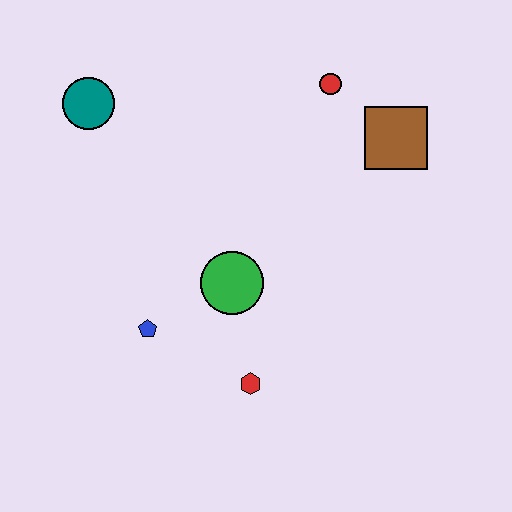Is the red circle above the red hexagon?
Yes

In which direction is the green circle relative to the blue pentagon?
The green circle is to the right of the blue pentagon.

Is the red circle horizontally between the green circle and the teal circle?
No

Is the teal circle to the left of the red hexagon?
Yes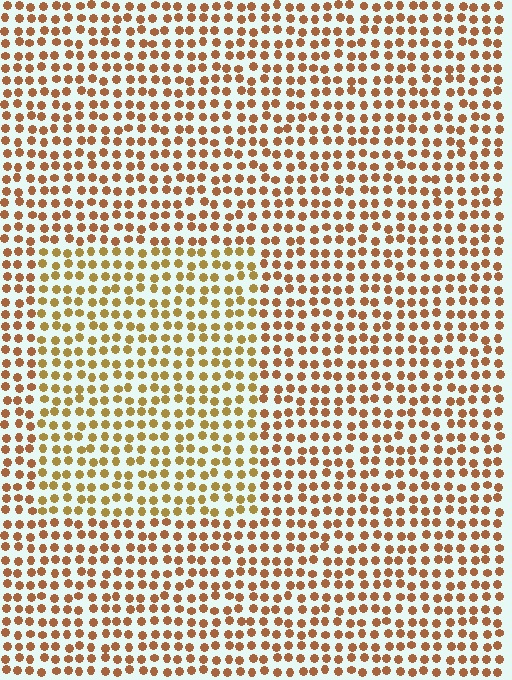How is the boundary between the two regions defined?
The boundary is defined purely by a slight shift in hue (about 23 degrees). Spacing, size, and orientation are identical on both sides.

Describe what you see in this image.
The image is filled with small brown elements in a uniform arrangement. A rectangle-shaped region is visible where the elements are tinted to a slightly different hue, forming a subtle color boundary.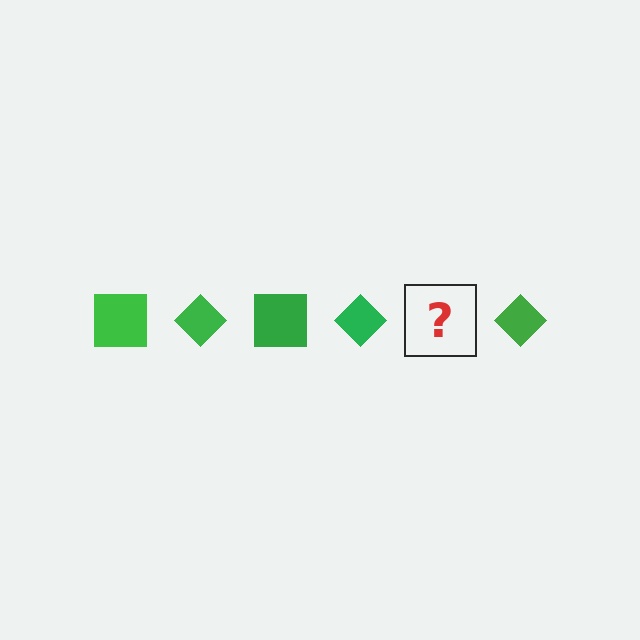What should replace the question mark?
The question mark should be replaced with a green square.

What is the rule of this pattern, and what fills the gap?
The rule is that the pattern cycles through square, diamond shapes in green. The gap should be filled with a green square.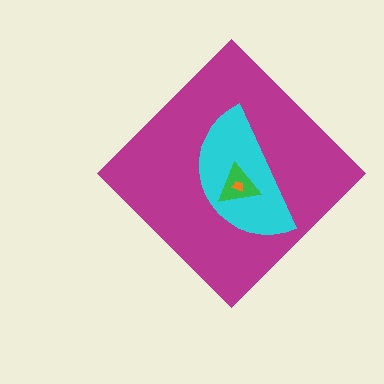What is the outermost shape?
The magenta diamond.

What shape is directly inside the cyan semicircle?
The green triangle.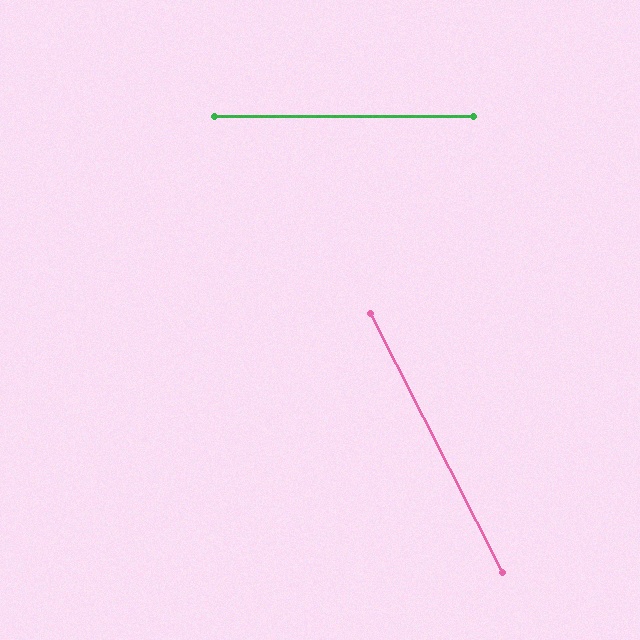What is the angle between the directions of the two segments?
Approximately 63 degrees.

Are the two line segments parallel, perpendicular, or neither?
Neither parallel nor perpendicular — they differ by about 63°.